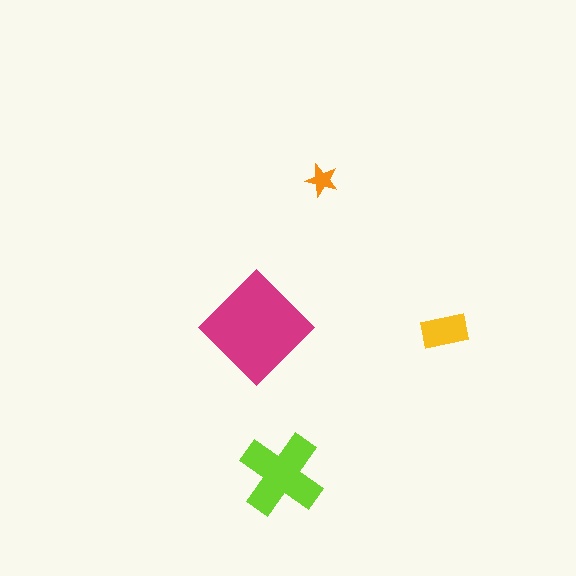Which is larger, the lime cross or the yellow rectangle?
The lime cross.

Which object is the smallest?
The orange star.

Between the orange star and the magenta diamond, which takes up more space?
The magenta diamond.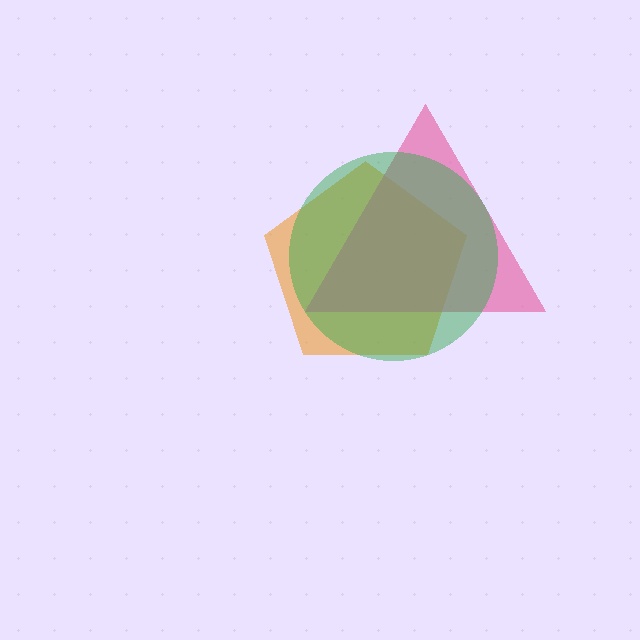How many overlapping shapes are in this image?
There are 3 overlapping shapes in the image.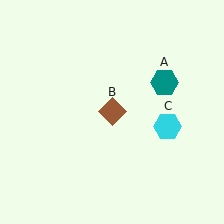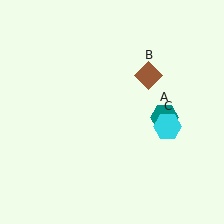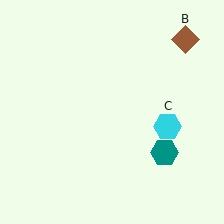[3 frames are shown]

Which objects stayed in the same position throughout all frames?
Cyan hexagon (object C) remained stationary.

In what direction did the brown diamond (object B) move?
The brown diamond (object B) moved up and to the right.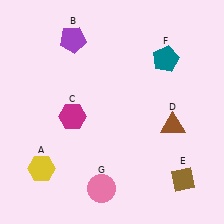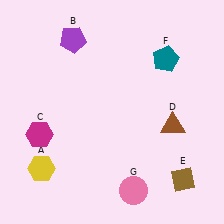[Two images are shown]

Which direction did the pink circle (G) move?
The pink circle (G) moved right.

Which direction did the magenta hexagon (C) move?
The magenta hexagon (C) moved left.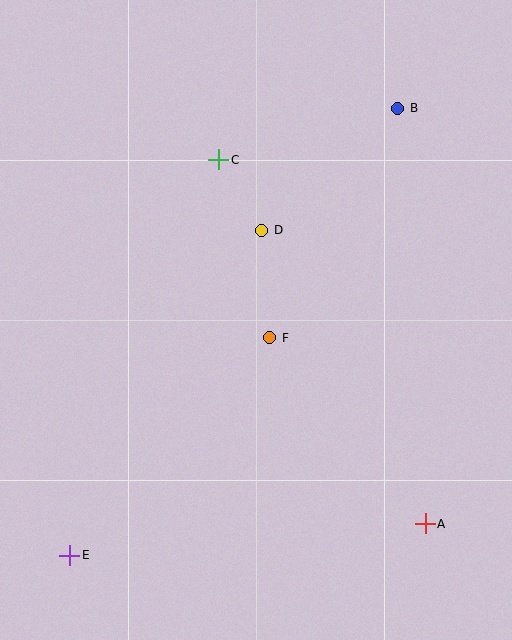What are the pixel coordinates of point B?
Point B is at (398, 108).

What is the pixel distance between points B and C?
The distance between B and C is 186 pixels.